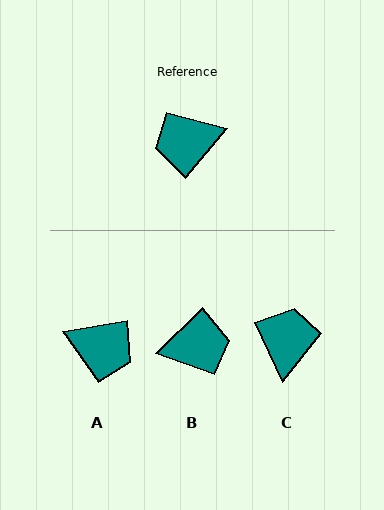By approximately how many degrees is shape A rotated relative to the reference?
Approximately 139 degrees counter-clockwise.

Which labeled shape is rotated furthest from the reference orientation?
B, about 174 degrees away.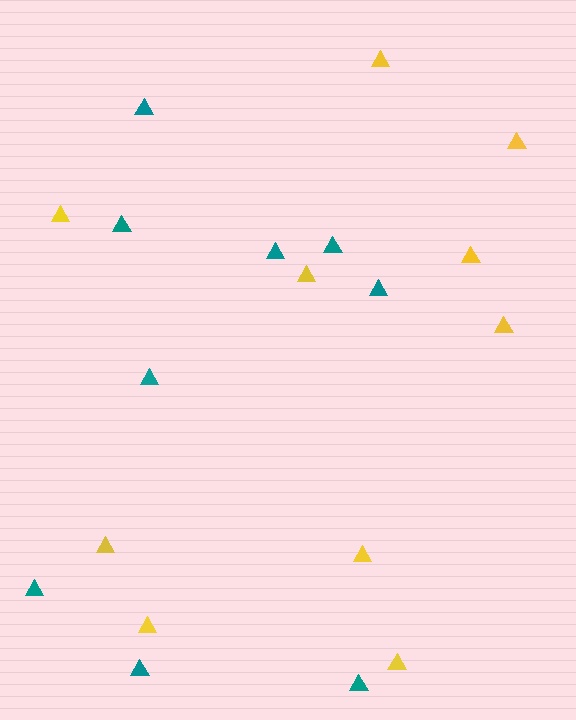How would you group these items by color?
There are 2 groups: one group of teal triangles (9) and one group of yellow triangles (10).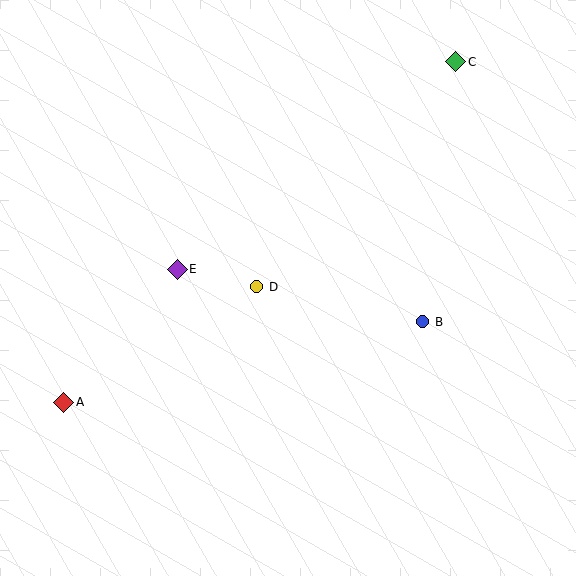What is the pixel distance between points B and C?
The distance between B and C is 262 pixels.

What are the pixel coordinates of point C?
Point C is at (456, 62).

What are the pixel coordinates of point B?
Point B is at (423, 322).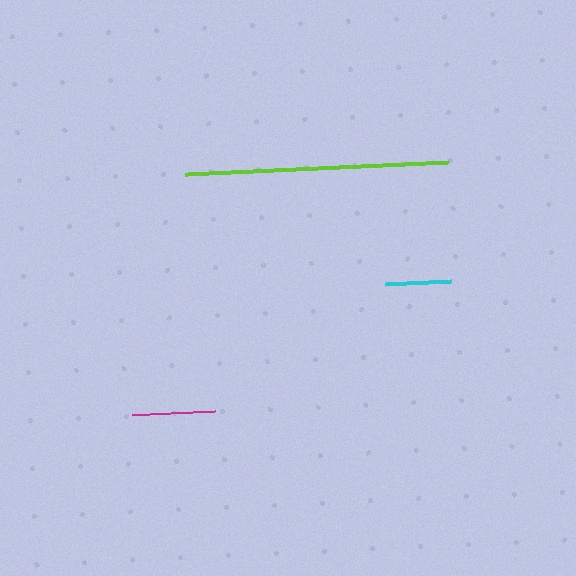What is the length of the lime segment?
The lime segment is approximately 265 pixels long.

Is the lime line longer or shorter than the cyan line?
The lime line is longer than the cyan line.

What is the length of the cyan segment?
The cyan segment is approximately 66 pixels long.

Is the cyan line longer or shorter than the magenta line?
The magenta line is longer than the cyan line.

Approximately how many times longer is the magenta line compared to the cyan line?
The magenta line is approximately 1.3 times the length of the cyan line.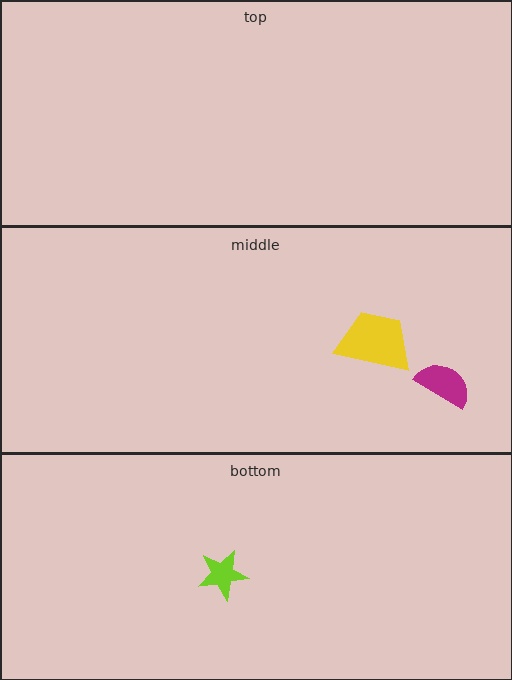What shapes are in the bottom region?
The lime star.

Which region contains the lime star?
The bottom region.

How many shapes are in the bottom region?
1.